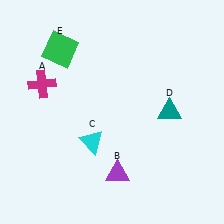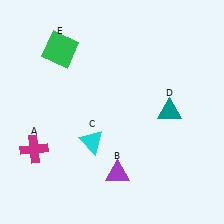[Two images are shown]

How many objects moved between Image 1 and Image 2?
1 object moved between the two images.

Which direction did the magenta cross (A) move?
The magenta cross (A) moved down.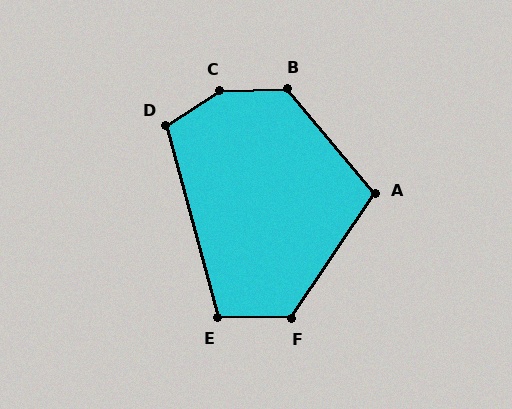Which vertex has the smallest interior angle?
E, at approximately 106 degrees.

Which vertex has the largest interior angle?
C, at approximately 148 degrees.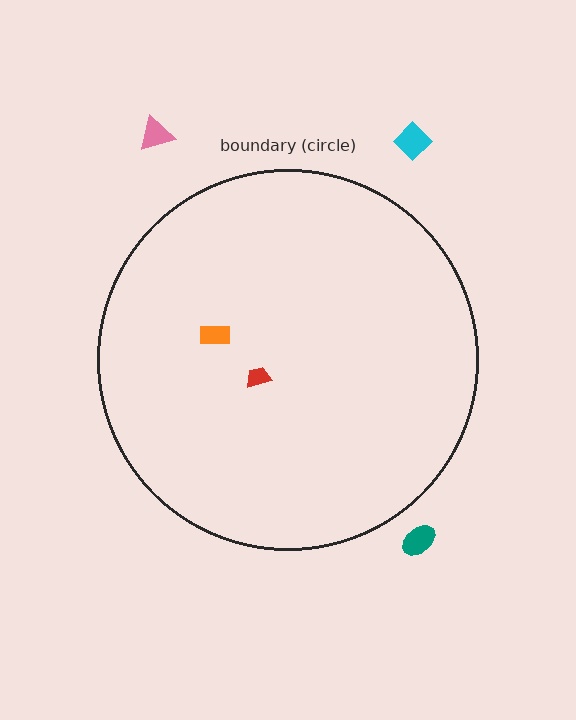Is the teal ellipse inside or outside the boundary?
Outside.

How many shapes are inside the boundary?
2 inside, 3 outside.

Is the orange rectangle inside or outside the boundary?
Inside.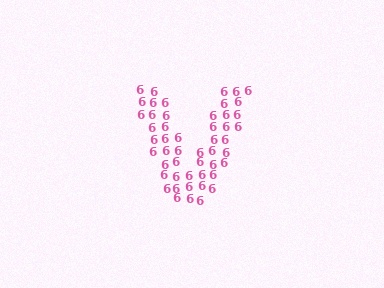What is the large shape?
The large shape is the letter V.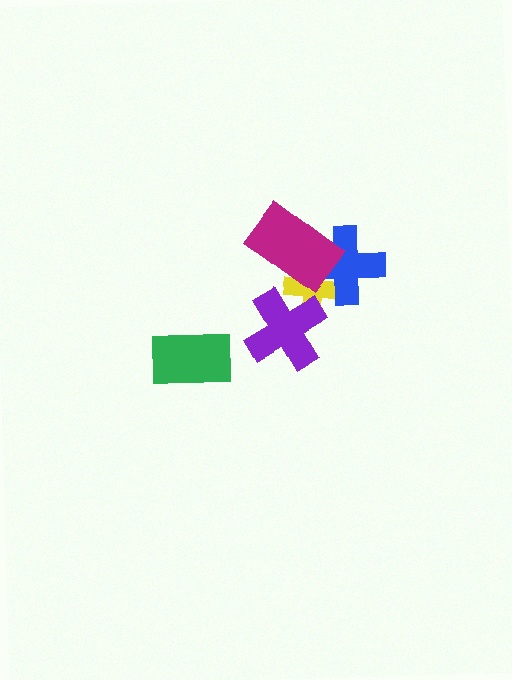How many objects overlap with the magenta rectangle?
2 objects overlap with the magenta rectangle.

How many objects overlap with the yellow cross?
3 objects overlap with the yellow cross.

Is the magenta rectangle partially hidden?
No, no other shape covers it.